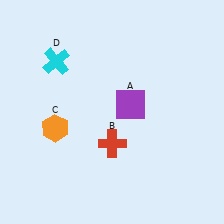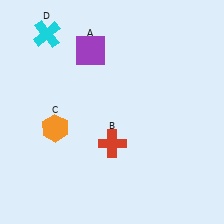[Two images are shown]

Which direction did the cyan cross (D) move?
The cyan cross (D) moved up.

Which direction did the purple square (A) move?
The purple square (A) moved up.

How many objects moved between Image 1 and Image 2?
2 objects moved between the two images.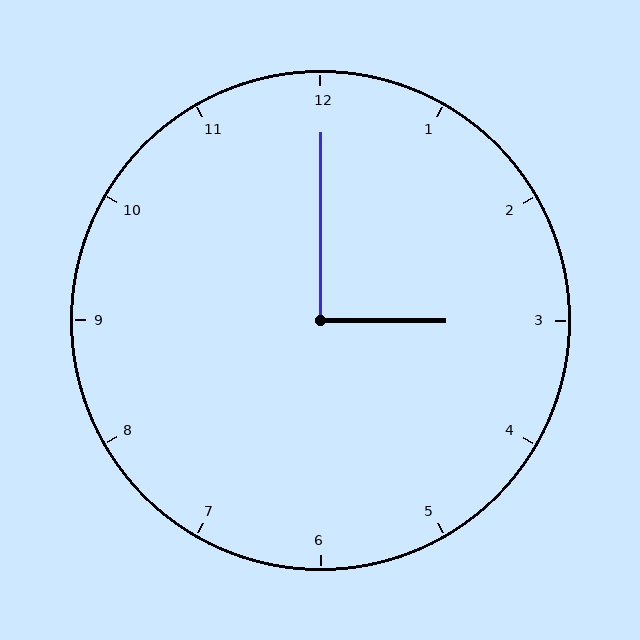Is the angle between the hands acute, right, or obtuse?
It is right.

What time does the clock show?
3:00.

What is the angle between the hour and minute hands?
Approximately 90 degrees.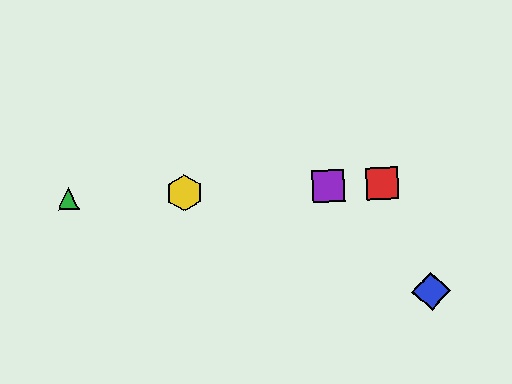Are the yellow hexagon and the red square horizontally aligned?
Yes, both are at y≈193.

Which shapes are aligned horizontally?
The red square, the green triangle, the yellow hexagon, the purple square are aligned horizontally.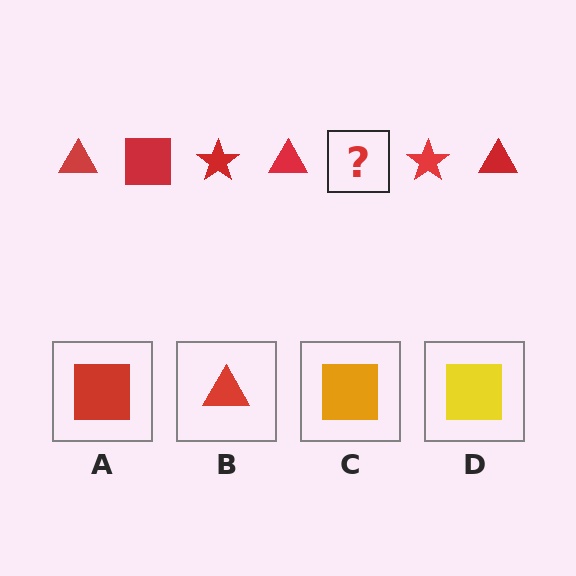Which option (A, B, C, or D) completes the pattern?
A.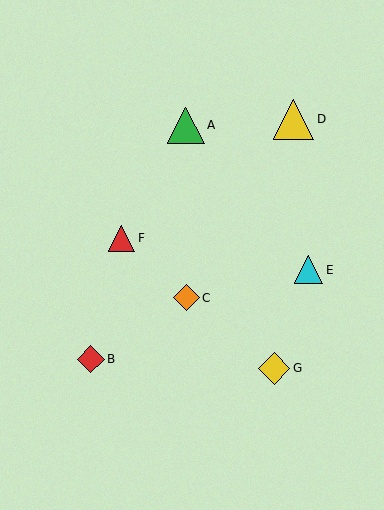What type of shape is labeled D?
Shape D is a yellow triangle.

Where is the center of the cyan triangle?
The center of the cyan triangle is at (309, 270).